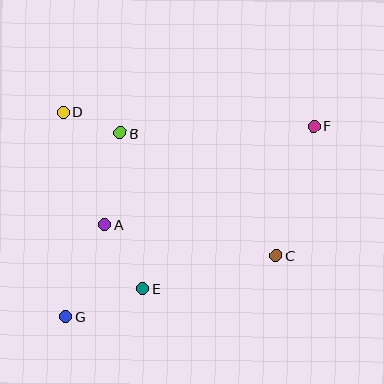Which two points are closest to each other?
Points B and D are closest to each other.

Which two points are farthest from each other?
Points F and G are farthest from each other.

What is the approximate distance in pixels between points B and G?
The distance between B and G is approximately 191 pixels.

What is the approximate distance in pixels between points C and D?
The distance between C and D is approximately 257 pixels.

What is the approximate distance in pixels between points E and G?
The distance between E and G is approximately 82 pixels.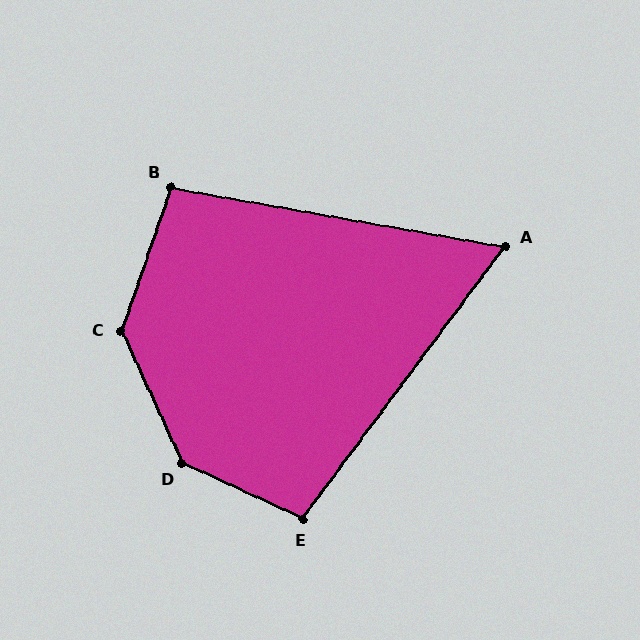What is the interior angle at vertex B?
Approximately 99 degrees (obtuse).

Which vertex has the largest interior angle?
D, at approximately 139 degrees.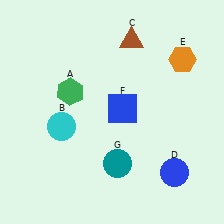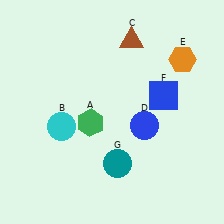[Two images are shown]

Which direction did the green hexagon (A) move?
The green hexagon (A) moved down.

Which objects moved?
The objects that moved are: the green hexagon (A), the blue circle (D), the blue square (F).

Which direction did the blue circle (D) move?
The blue circle (D) moved up.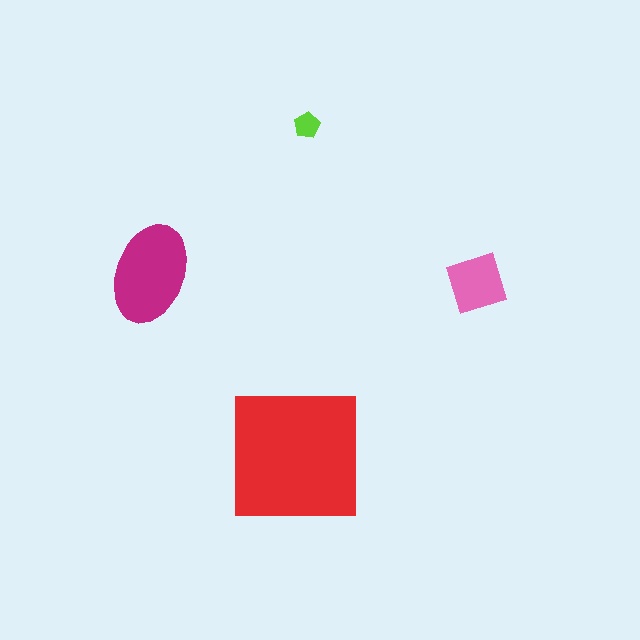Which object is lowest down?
The red square is bottommost.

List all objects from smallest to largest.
The lime pentagon, the pink diamond, the magenta ellipse, the red square.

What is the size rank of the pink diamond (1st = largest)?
3rd.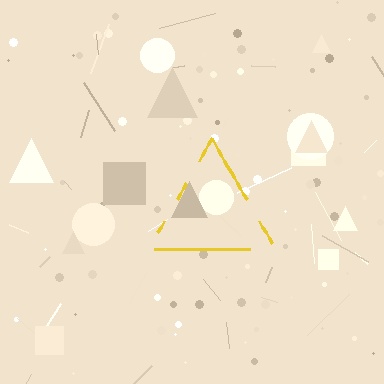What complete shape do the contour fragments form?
The contour fragments form a triangle.